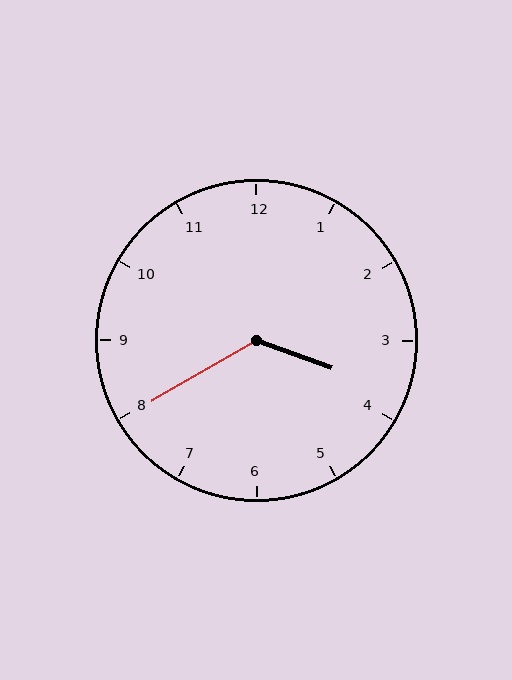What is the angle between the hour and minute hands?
Approximately 130 degrees.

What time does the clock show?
3:40.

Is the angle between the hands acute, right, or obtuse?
It is obtuse.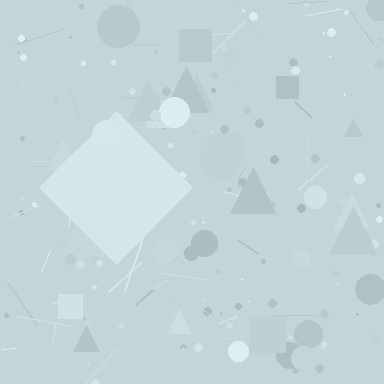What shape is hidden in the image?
A diamond is hidden in the image.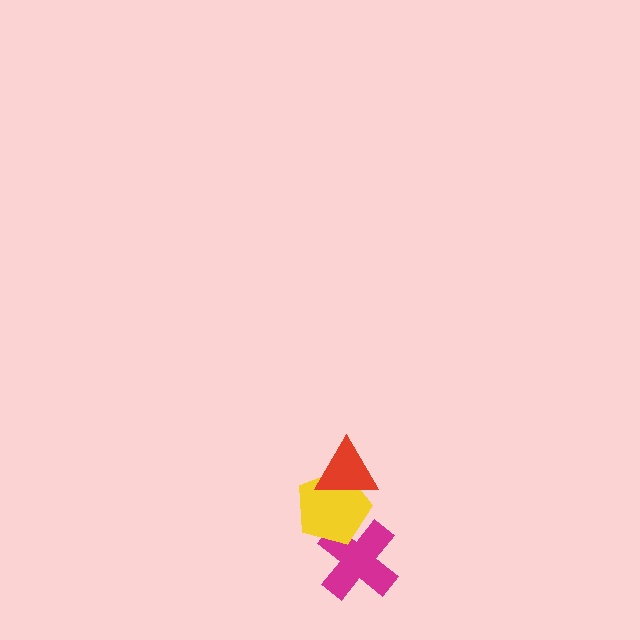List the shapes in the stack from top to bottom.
From top to bottom: the red triangle, the yellow pentagon, the magenta cross.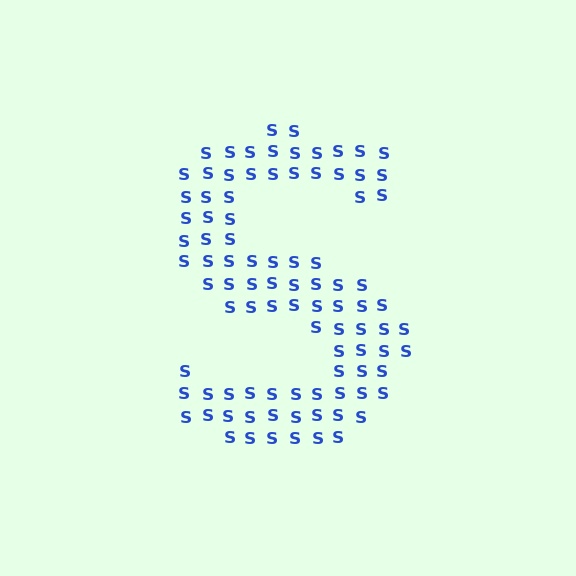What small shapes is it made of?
It is made of small letter S's.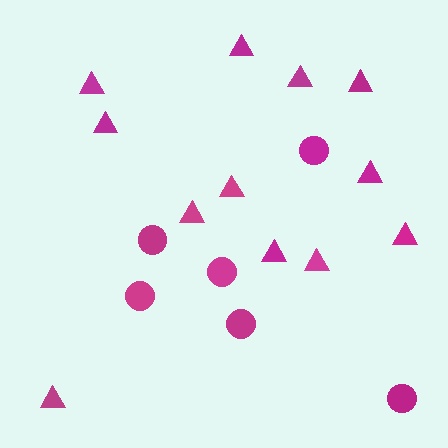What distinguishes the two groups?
There are 2 groups: one group of triangles (12) and one group of circles (6).